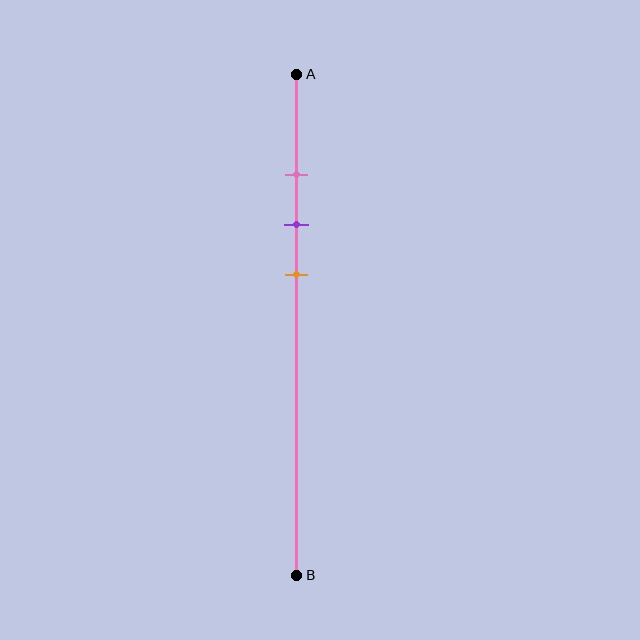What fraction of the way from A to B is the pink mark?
The pink mark is approximately 20% (0.2) of the way from A to B.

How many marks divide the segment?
There are 3 marks dividing the segment.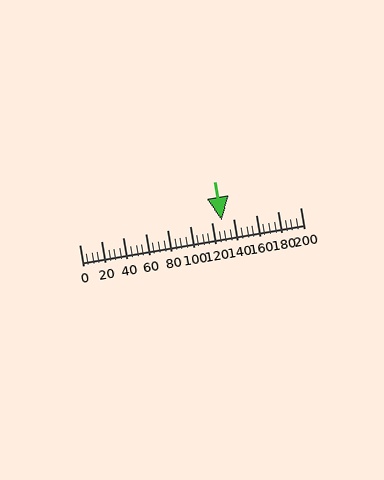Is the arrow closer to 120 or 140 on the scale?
The arrow is closer to 120.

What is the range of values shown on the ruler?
The ruler shows values from 0 to 200.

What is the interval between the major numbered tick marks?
The major tick marks are spaced 20 units apart.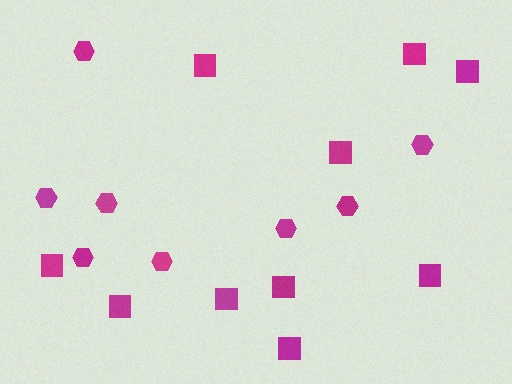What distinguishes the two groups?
There are 2 groups: one group of squares (10) and one group of hexagons (8).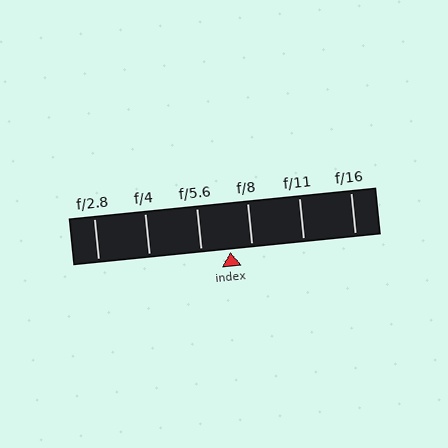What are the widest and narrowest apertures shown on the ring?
The widest aperture shown is f/2.8 and the narrowest is f/16.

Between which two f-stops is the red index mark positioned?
The index mark is between f/5.6 and f/8.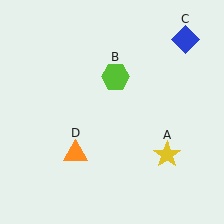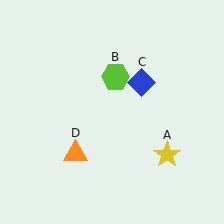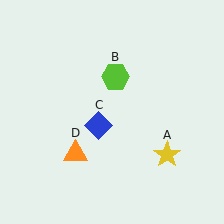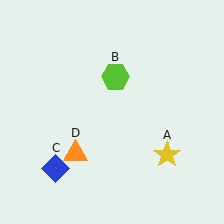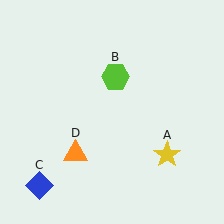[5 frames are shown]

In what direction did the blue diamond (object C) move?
The blue diamond (object C) moved down and to the left.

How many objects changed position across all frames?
1 object changed position: blue diamond (object C).